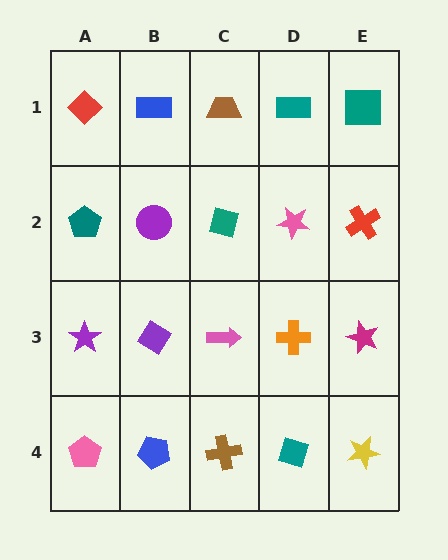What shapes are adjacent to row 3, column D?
A pink star (row 2, column D), a teal diamond (row 4, column D), a pink arrow (row 3, column C), a magenta star (row 3, column E).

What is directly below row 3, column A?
A pink pentagon.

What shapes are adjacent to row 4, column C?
A pink arrow (row 3, column C), a blue pentagon (row 4, column B), a teal diamond (row 4, column D).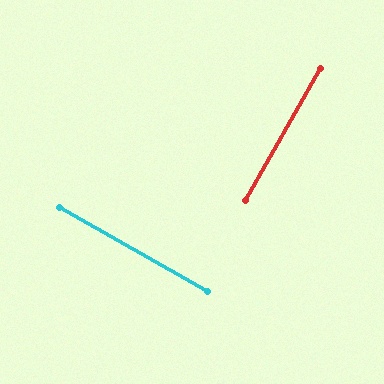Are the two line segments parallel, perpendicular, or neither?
Perpendicular — they meet at approximately 90°.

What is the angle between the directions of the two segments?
Approximately 90 degrees.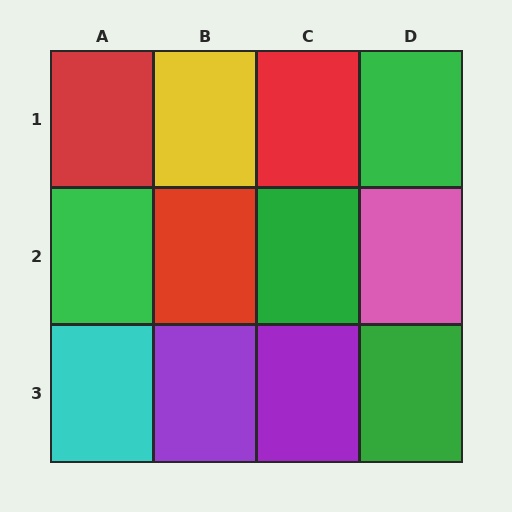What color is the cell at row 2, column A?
Green.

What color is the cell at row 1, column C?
Red.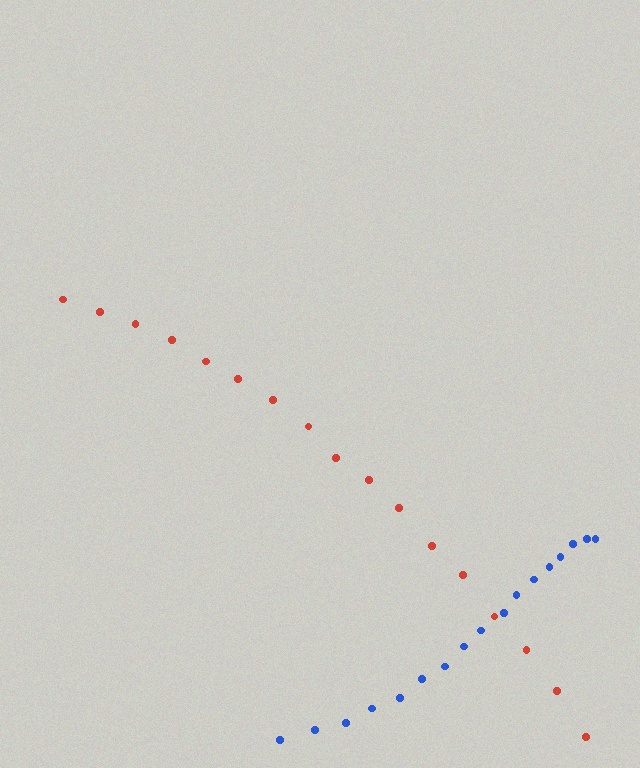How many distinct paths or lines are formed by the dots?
There are 2 distinct paths.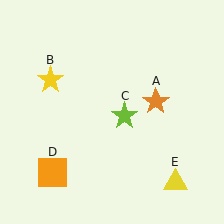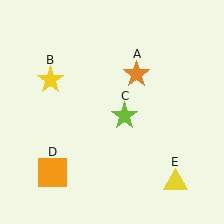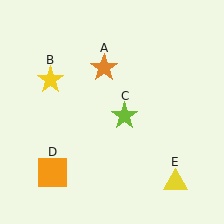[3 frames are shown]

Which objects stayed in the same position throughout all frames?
Yellow star (object B) and lime star (object C) and orange square (object D) and yellow triangle (object E) remained stationary.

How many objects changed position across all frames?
1 object changed position: orange star (object A).